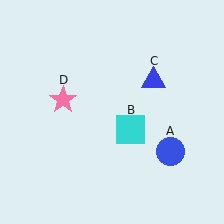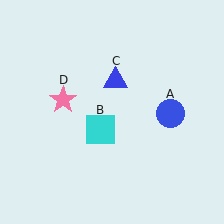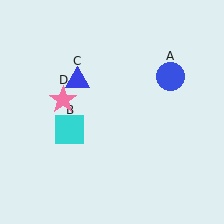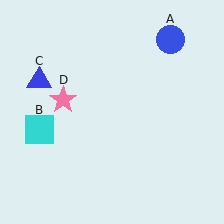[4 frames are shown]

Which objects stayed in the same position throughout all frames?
Pink star (object D) remained stationary.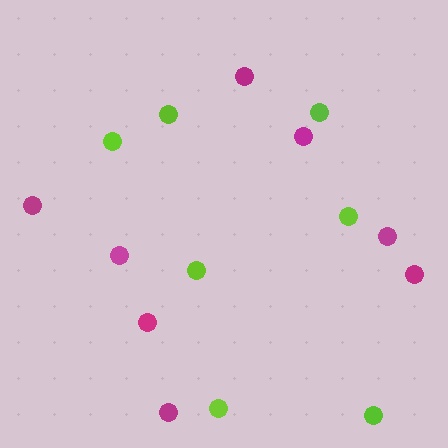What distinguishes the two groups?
There are 2 groups: one group of lime circles (7) and one group of magenta circles (8).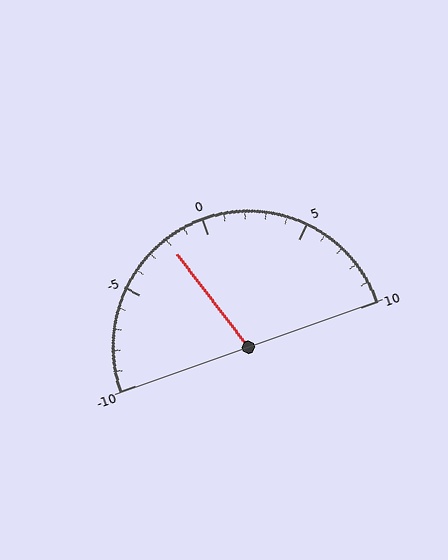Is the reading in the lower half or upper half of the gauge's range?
The reading is in the lower half of the range (-10 to 10).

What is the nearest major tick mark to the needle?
The nearest major tick mark is 0.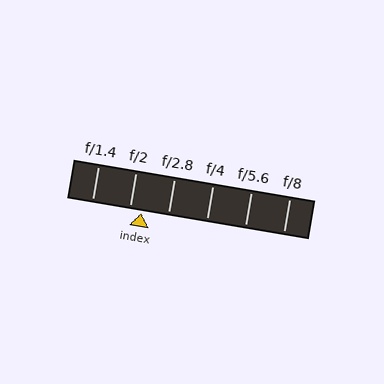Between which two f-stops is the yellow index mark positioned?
The index mark is between f/2 and f/2.8.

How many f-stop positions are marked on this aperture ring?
There are 6 f-stop positions marked.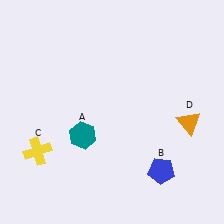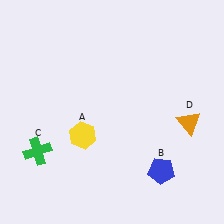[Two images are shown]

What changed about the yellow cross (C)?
In Image 1, C is yellow. In Image 2, it changed to green.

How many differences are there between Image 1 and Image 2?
There are 2 differences between the two images.